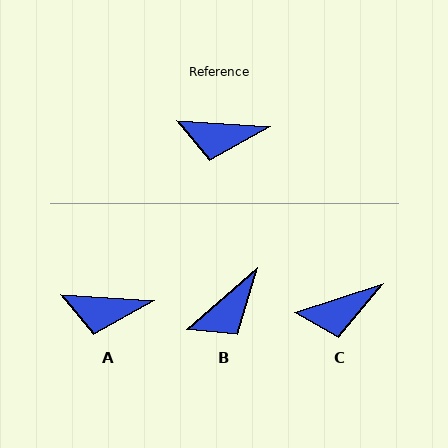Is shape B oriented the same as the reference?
No, it is off by about 45 degrees.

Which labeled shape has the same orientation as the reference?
A.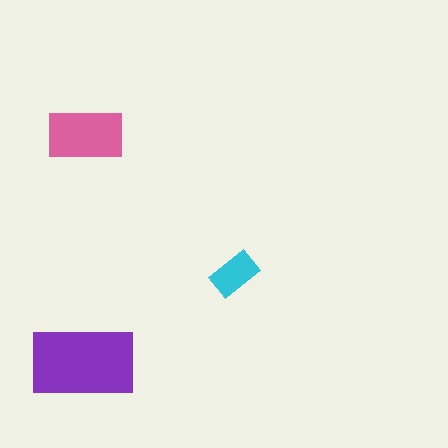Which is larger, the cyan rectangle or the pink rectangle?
The pink one.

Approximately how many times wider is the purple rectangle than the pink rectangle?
About 1.5 times wider.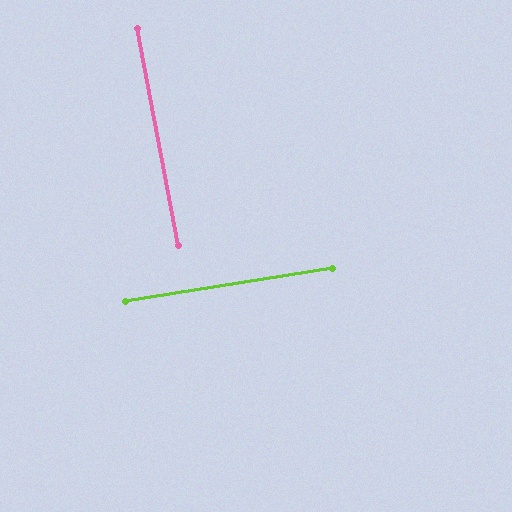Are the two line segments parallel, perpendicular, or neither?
Perpendicular — they meet at approximately 88°.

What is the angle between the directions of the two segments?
Approximately 88 degrees.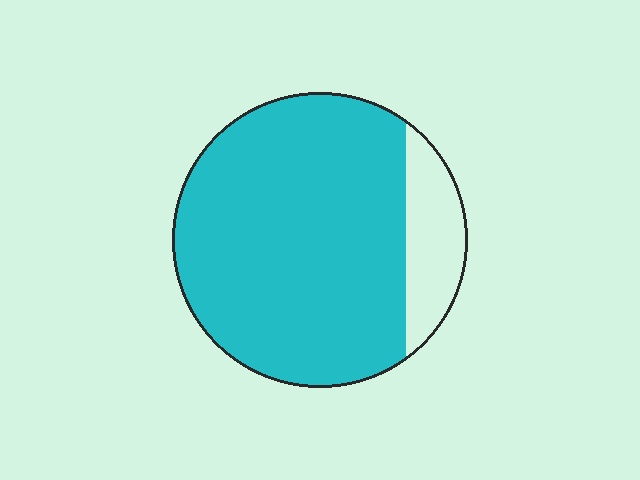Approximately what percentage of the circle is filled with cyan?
Approximately 85%.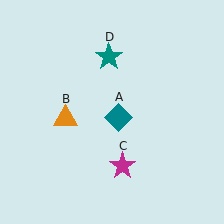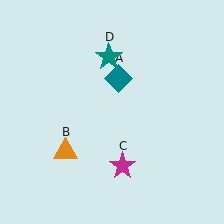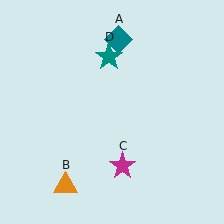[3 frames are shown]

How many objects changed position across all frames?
2 objects changed position: teal diamond (object A), orange triangle (object B).